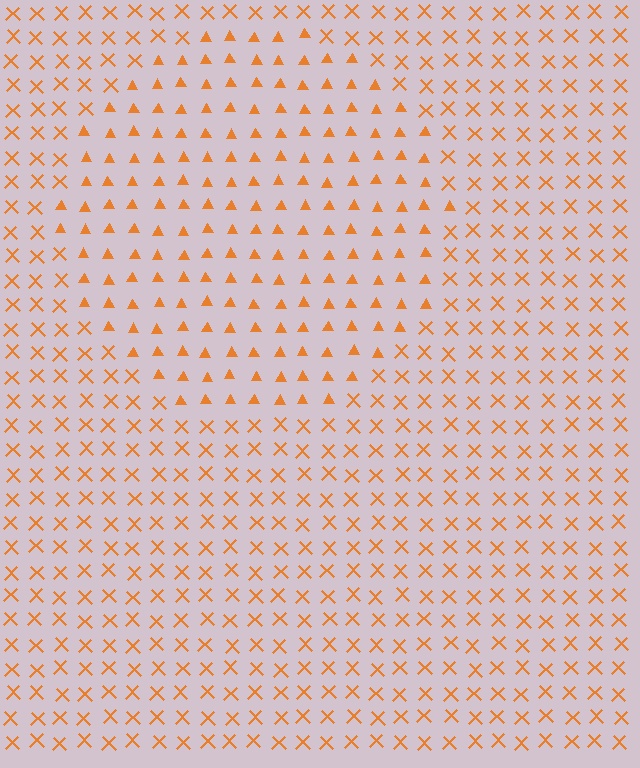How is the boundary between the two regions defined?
The boundary is defined by a change in element shape: triangles inside vs. X marks outside. All elements share the same color and spacing.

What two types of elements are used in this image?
The image uses triangles inside the circle region and X marks outside it.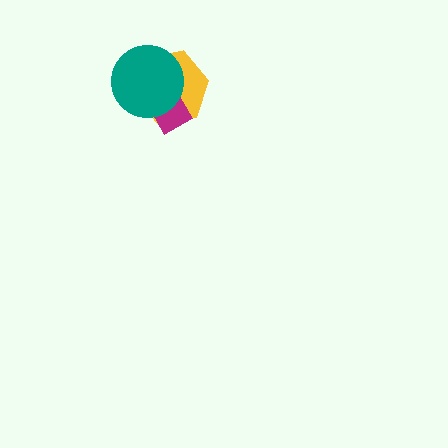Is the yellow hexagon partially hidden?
Yes, it is partially covered by another shape.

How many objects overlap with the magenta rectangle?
2 objects overlap with the magenta rectangle.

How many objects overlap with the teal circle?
2 objects overlap with the teal circle.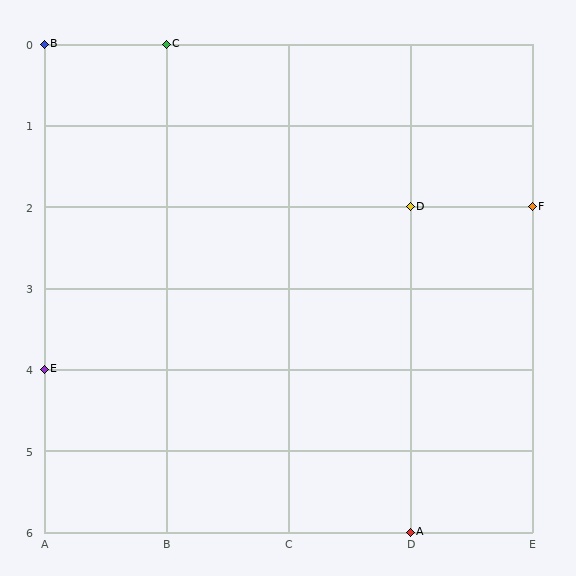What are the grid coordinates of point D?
Point D is at grid coordinates (D, 2).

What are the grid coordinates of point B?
Point B is at grid coordinates (A, 0).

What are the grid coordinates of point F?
Point F is at grid coordinates (E, 2).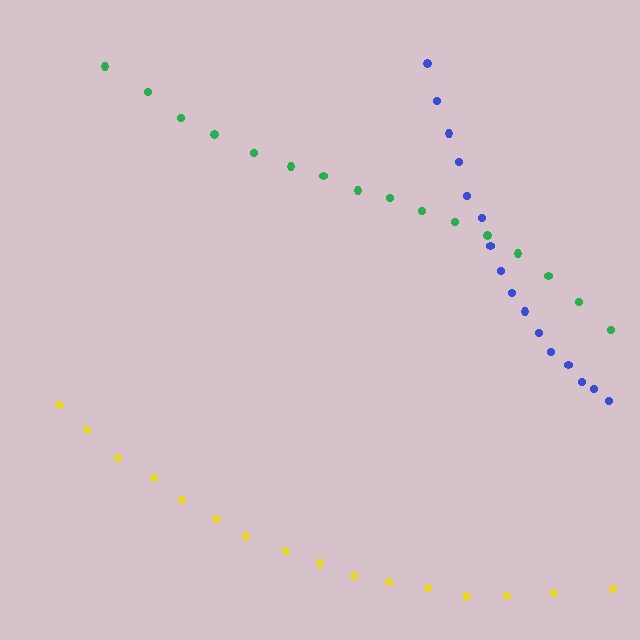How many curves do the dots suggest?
There are 3 distinct paths.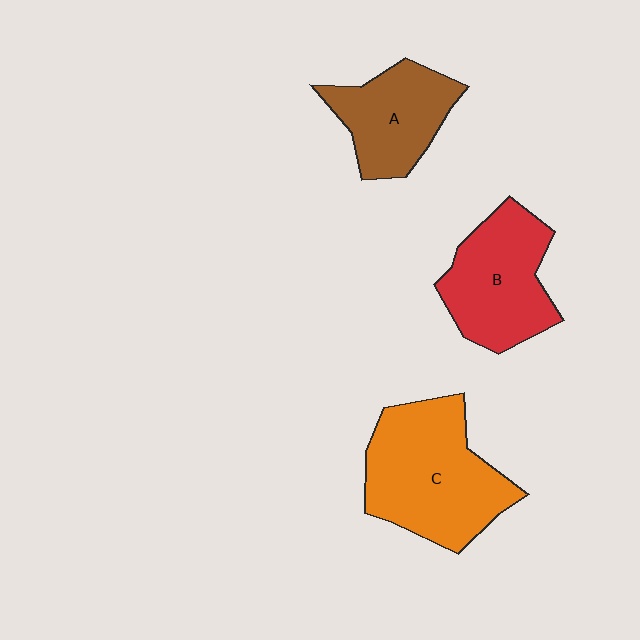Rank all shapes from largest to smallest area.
From largest to smallest: C (orange), B (red), A (brown).